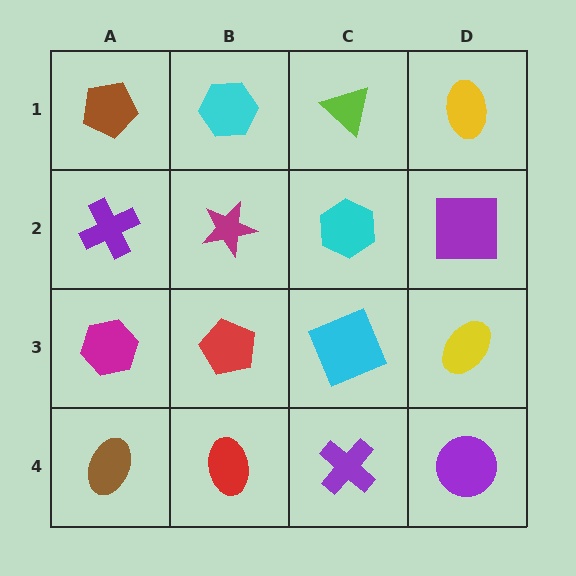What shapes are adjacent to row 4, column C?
A cyan square (row 3, column C), a red ellipse (row 4, column B), a purple circle (row 4, column D).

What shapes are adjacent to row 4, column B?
A red pentagon (row 3, column B), a brown ellipse (row 4, column A), a purple cross (row 4, column C).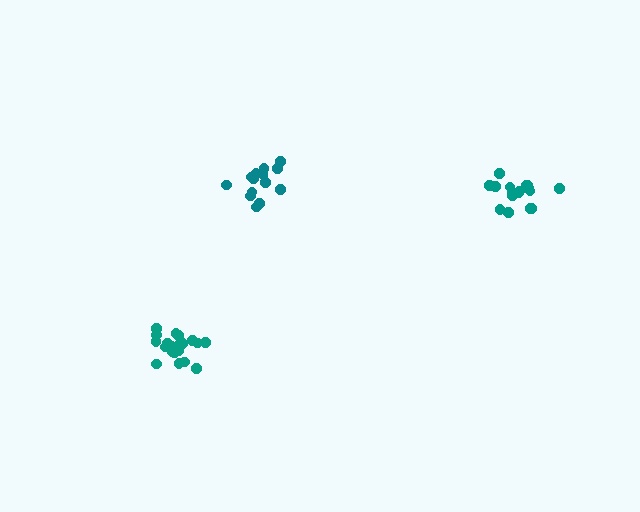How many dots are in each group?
Group 1: 14 dots, Group 2: 17 dots, Group 3: 20 dots (51 total).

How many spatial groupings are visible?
There are 3 spatial groupings.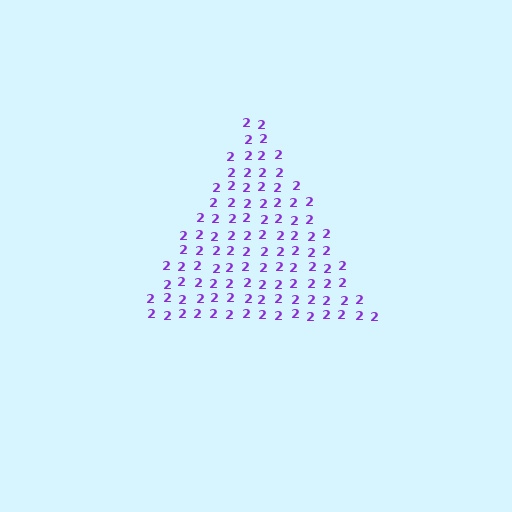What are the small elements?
The small elements are digit 2's.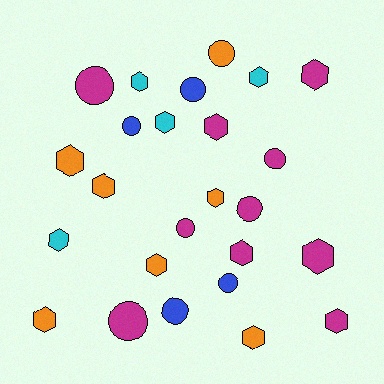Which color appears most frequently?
Magenta, with 10 objects.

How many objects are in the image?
There are 25 objects.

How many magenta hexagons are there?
There are 5 magenta hexagons.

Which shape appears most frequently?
Hexagon, with 15 objects.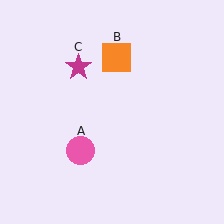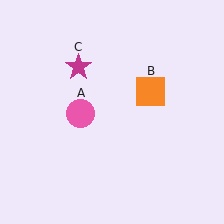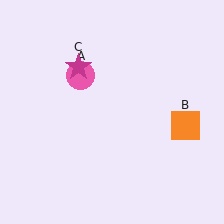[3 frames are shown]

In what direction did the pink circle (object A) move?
The pink circle (object A) moved up.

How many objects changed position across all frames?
2 objects changed position: pink circle (object A), orange square (object B).